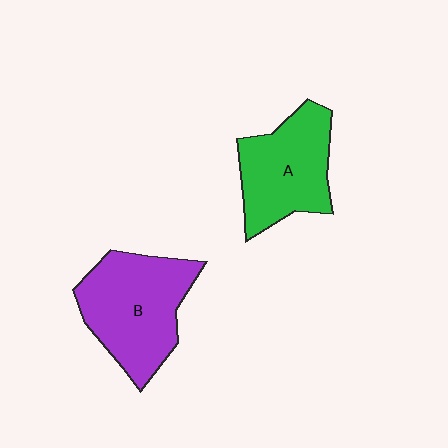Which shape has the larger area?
Shape B (purple).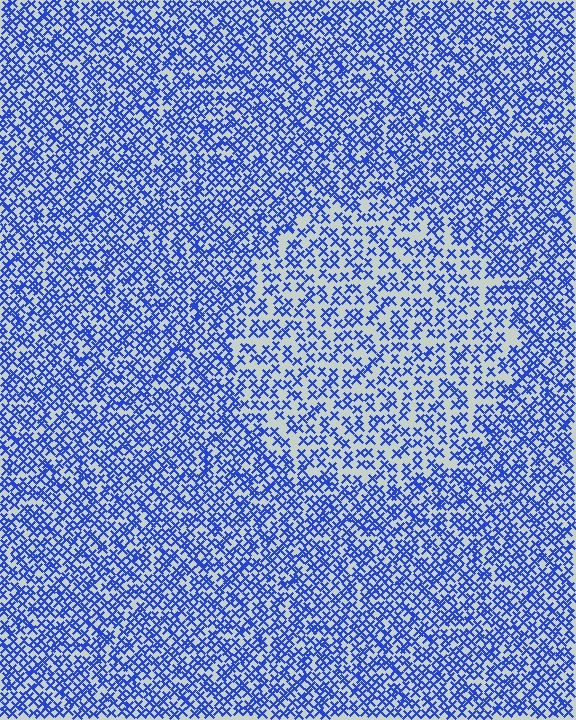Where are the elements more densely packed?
The elements are more densely packed outside the circle boundary.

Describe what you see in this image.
The image contains small blue elements arranged at two different densities. A circle-shaped region is visible where the elements are less densely packed than the surrounding area.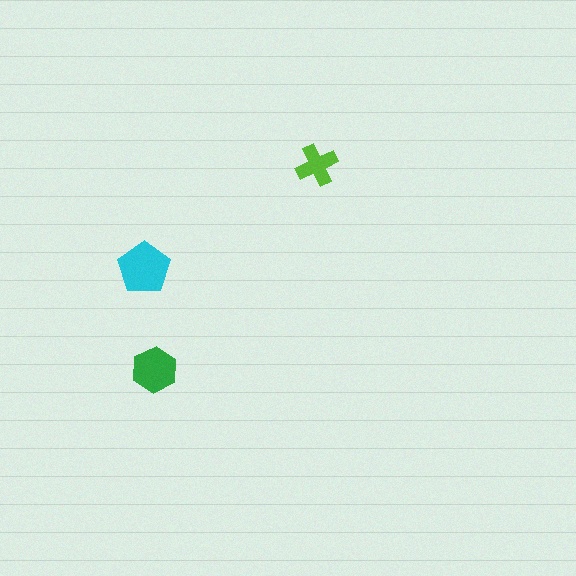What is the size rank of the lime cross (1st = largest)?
3rd.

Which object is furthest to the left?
The cyan pentagon is leftmost.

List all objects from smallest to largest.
The lime cross, the green hexagon, the cyan pentagon.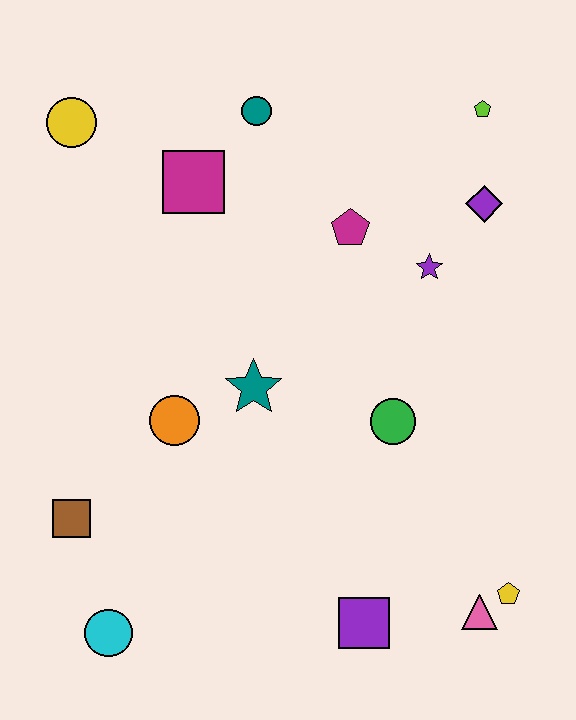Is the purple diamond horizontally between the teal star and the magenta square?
No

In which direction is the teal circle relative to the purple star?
The teal circle is to the left of the purple star.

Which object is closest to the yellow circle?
The magenta square is closest to the yellow circle.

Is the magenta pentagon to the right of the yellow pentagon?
No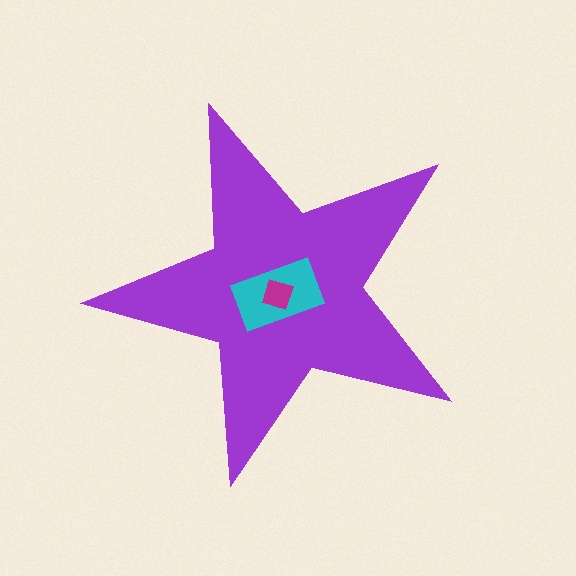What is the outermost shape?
The purple star.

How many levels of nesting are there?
3.